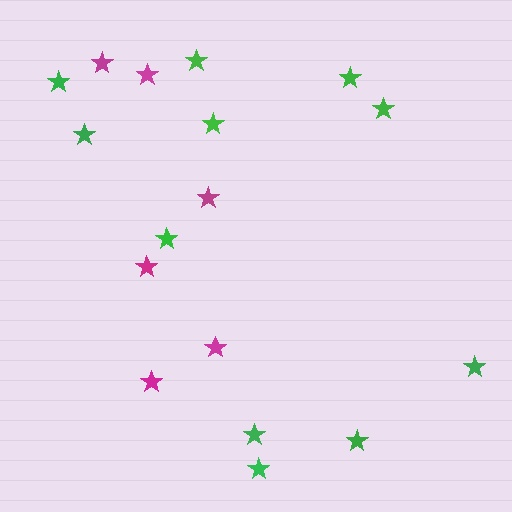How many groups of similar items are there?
There are 2 groups: one group of magenta stars (6) and one group of green stars (11).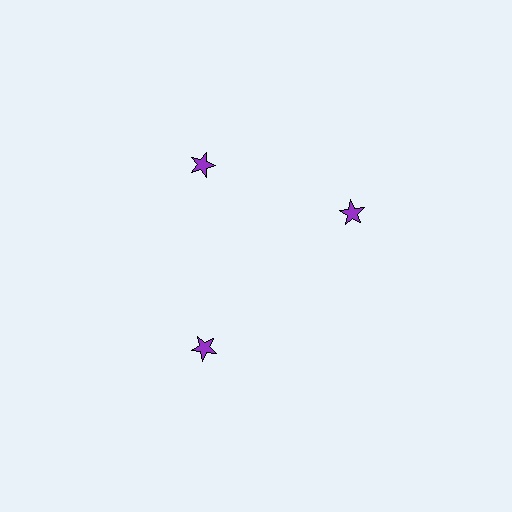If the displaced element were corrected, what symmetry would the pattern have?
It would have 3-fold rotational symmetry — the pattern would map onto itself every 120 degrees.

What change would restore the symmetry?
The symmetry would be restored by rotating it back into even spacing with its neighbors so that all 3 stars sit at equal angles and equal distance from the center.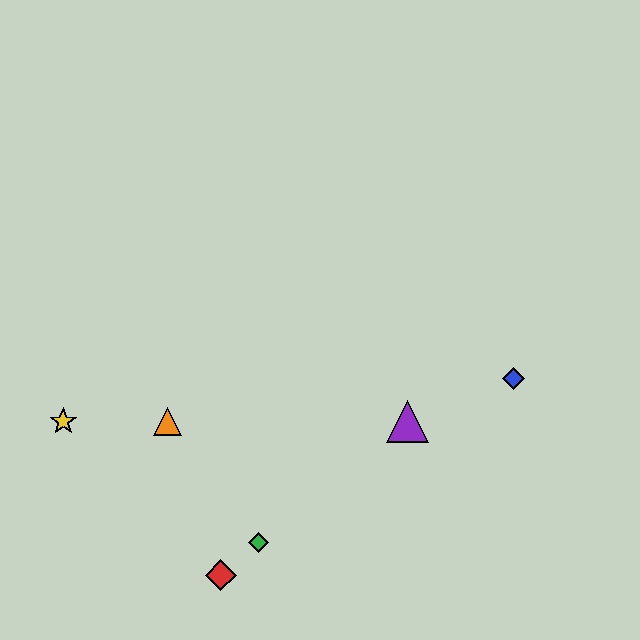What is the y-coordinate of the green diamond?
The green diamond is at y≈542.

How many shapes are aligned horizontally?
3 shapes (the yellow star, the purple triangle, the orange triangle) are aligned horizontally.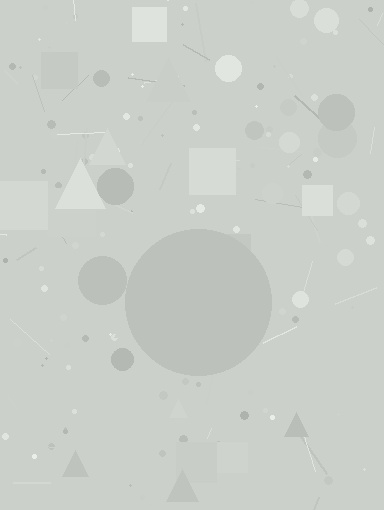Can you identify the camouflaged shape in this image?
The camouflaged shape is a circle.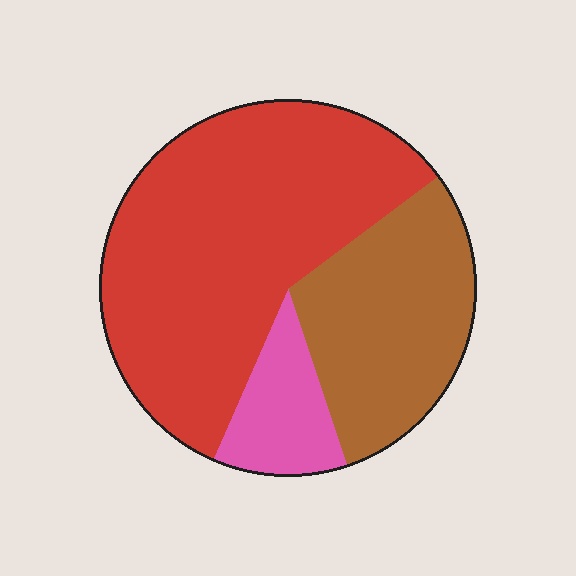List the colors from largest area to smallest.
From largest to smallest: red, brown, pink.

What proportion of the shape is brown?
Brown covers around 30% of the shape.